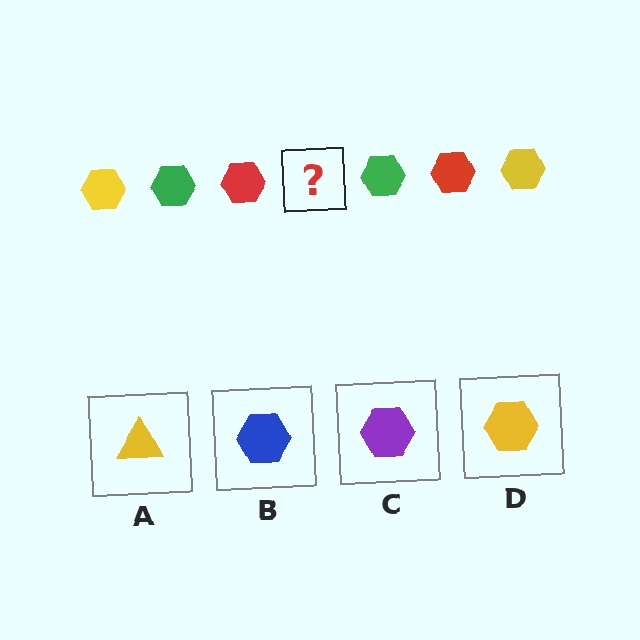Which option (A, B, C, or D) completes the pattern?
D.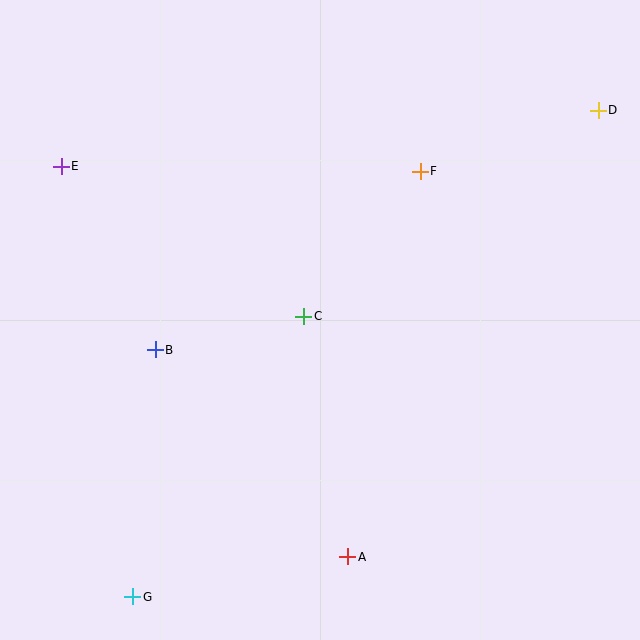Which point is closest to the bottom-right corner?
Point A is closest to the bottom-right corner.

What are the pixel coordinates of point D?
Point D is at (598, 110).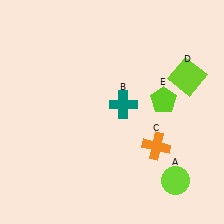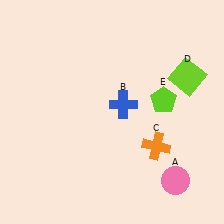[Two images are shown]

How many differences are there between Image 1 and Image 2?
There are 2 differences between the two images.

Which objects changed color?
A changed from lime to pink. B changed from teal to blue.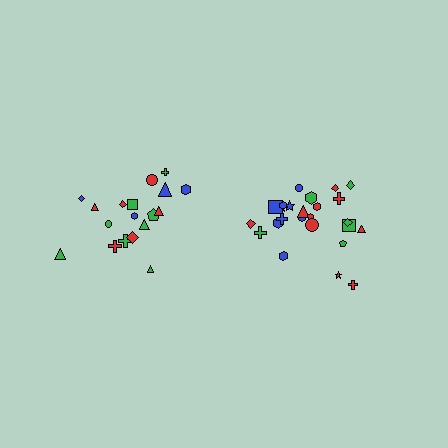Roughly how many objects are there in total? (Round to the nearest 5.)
Roughly 45 objects in total.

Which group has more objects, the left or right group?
The right group.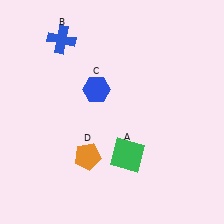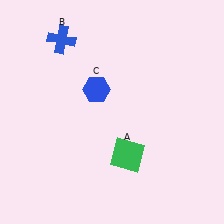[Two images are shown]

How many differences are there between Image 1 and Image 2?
There is 1 difference between the two images.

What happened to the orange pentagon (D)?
The orange pentagon (D) was removed in Image 2. It was in the bottom-left area of Image 1.